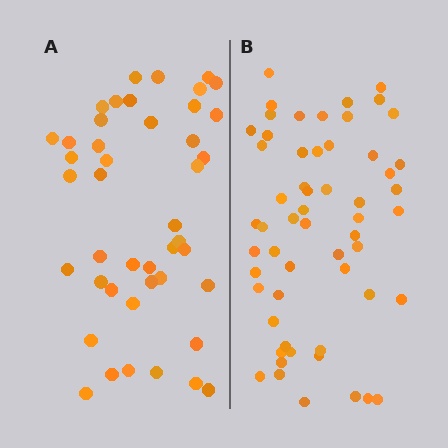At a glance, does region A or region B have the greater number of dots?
Region B (the right region) has more dots.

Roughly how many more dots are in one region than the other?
Region B has approximately 15 more dots than region A.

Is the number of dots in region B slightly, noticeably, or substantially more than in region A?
Region B has noticeably more, but not dramatically so. The ratio is roughly 1.3 to 1.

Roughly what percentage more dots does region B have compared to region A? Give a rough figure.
About 30% more.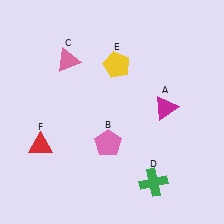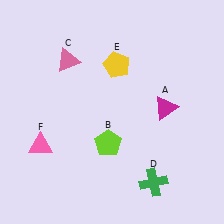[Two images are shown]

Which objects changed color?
B changed from pink to lime. F changed from red to pink.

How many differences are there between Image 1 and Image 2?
There are 2 differences between the two images.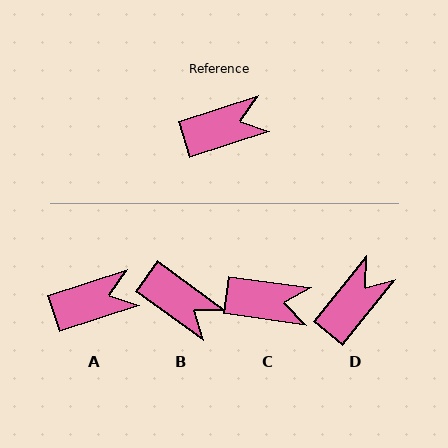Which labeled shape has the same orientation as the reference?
A.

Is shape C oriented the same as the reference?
No, it is off by about 26 degrees.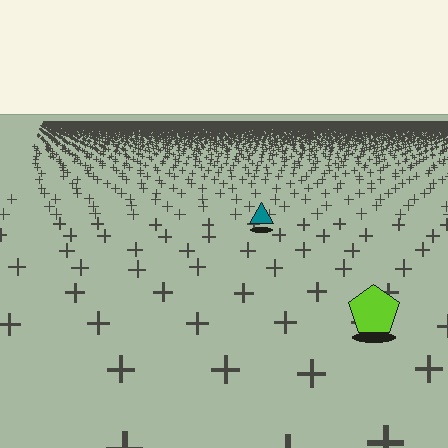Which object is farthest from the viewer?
The teal triangle is farthest from the viewer. It appears smaller and the ground texture around it is denser.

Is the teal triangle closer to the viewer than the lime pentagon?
No. The lime pentagon is closer — you can tell from the texture gradient: the ground texture is coarser near it.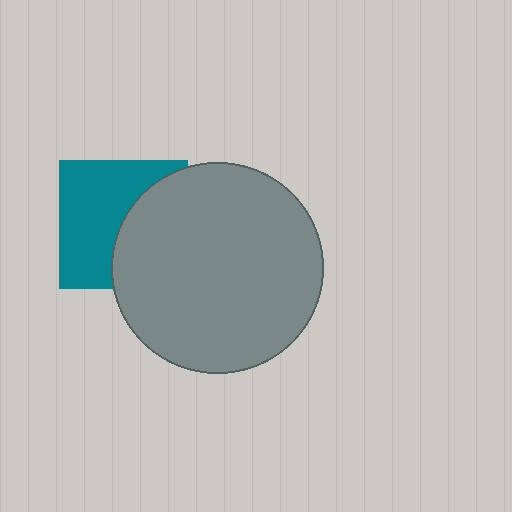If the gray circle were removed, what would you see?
You would see the complete teal square.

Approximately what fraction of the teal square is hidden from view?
Roughly 44% of the teal square is hidden behind the gray circle.